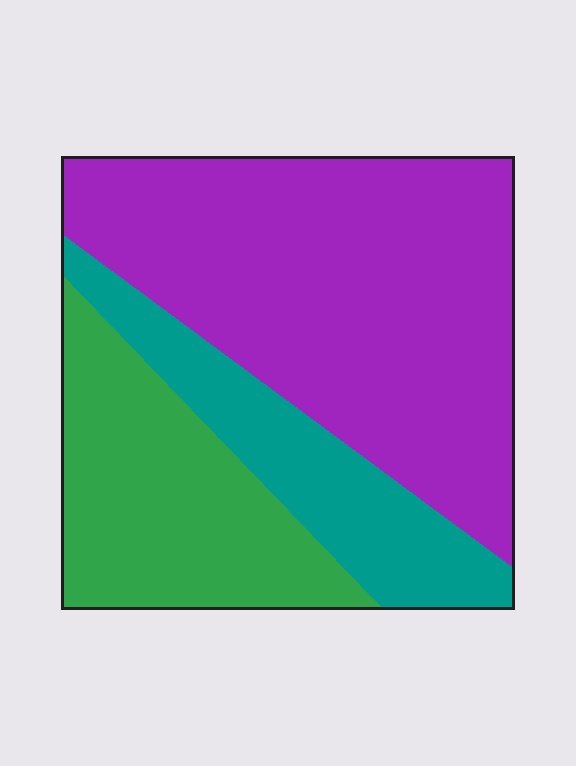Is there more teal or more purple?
Purple.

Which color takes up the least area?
Teal, at roughly 20%.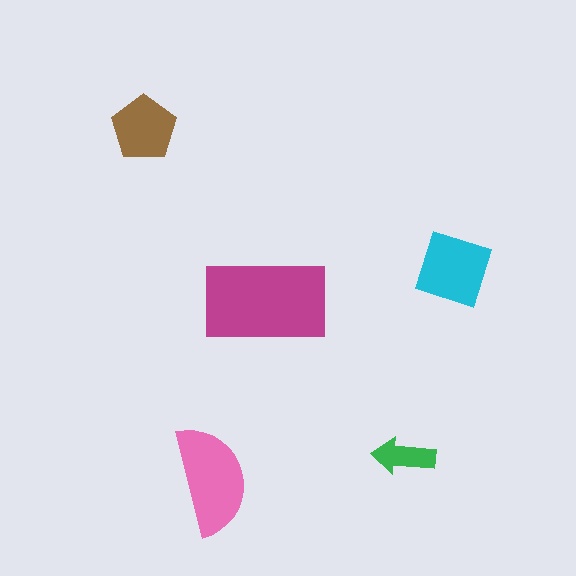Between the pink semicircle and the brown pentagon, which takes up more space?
The pink semicircle.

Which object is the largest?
The magenta rectangle.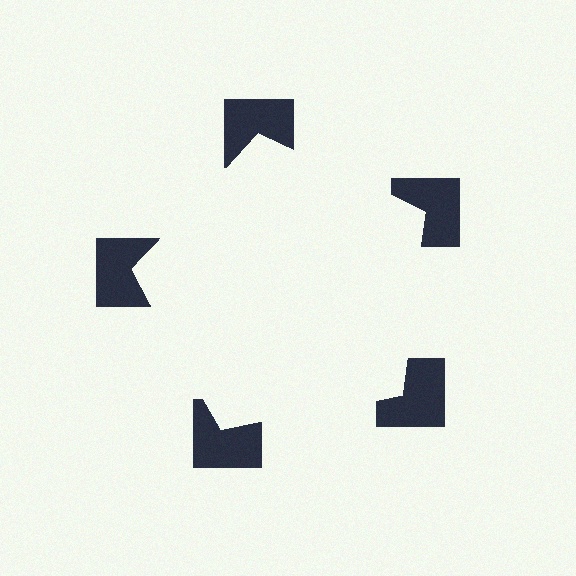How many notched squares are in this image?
There are 5 — one at each vertex of the illusory pentagon.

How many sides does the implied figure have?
5 sides.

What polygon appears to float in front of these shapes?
An illusory pentagon — its edges are inferred from the aligned wedge cuts in the notched squares, not physically drawn.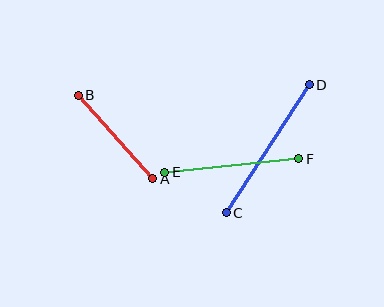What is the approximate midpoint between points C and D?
The midpoint is at approximately (268, 149) pixels.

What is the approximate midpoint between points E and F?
The midpoint is at approximately (232, 165) pixels.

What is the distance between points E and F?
The distance is approximately 135 pixels.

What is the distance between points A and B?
The distance is approximately 112 pixels.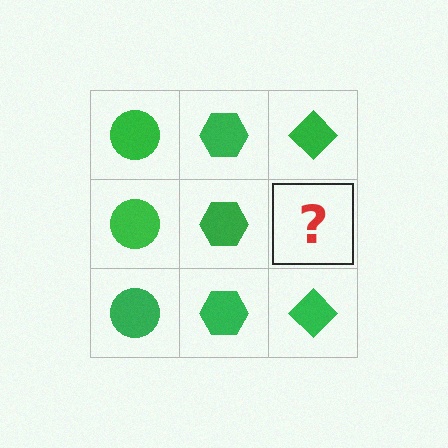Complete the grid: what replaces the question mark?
The question mark should be replaced with a green diamond.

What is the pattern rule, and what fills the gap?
The rule is that each column has a consistent shape. The gap should be filled with a green diamond.